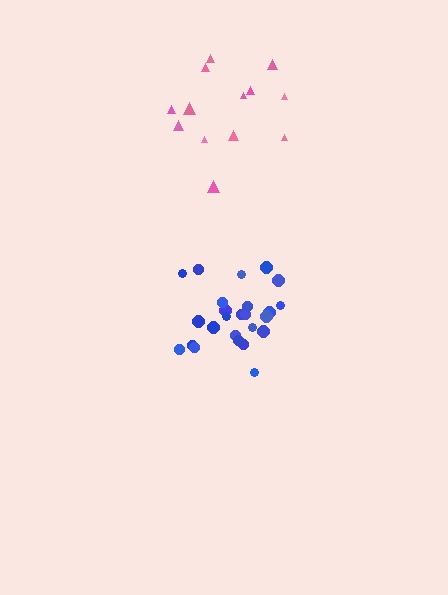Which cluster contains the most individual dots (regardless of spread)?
Blue (25).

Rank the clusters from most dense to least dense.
blue, pink.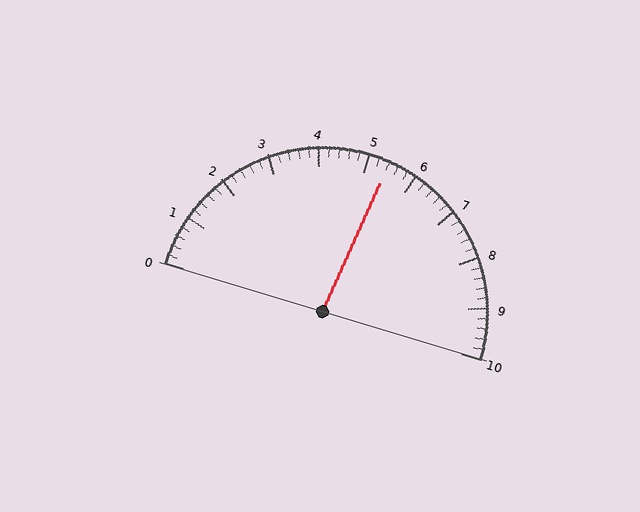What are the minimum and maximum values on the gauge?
The gauge ranges from 0 to 10.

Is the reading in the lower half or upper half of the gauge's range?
The reading is in the upper half of the range (0 to 10).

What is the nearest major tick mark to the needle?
The nearest major tick mark is 5.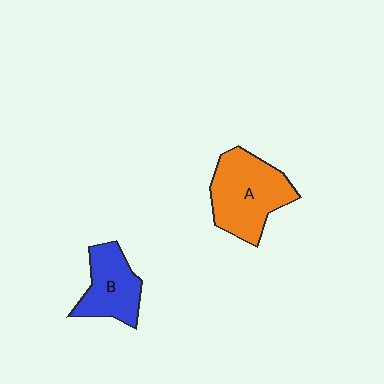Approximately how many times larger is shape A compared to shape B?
Approximately 1.4 times.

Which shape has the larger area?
Shape A (orange).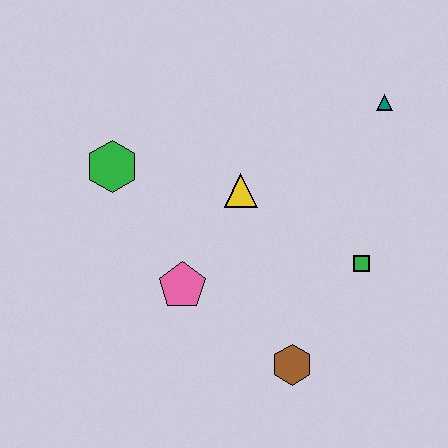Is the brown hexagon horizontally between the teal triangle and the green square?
No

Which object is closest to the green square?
The brown hexagon is closest to the green square.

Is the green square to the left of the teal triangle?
Yes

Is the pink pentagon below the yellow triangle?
Yes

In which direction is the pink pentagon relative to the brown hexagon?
The pink pentagon is to the left of the brown hexagon.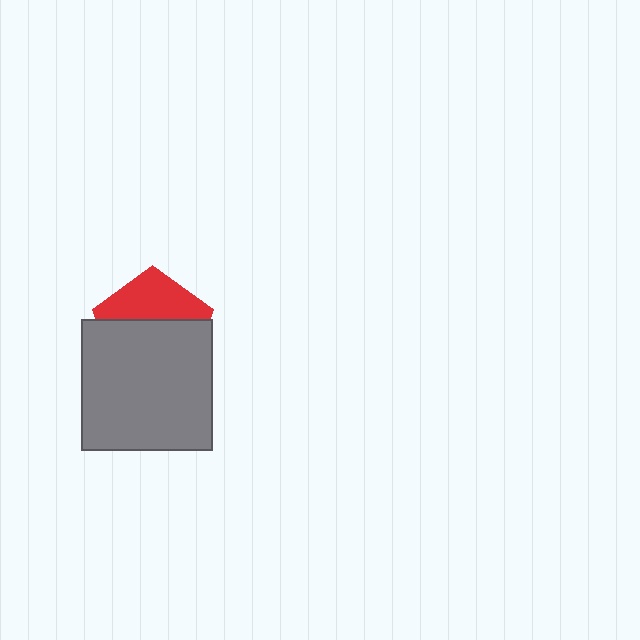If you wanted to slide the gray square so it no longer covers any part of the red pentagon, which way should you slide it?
Slide it down — that is the most direct way to separate the two shapes.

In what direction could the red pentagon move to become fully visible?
The red pentagon could move up. That would shift it out from behind the gray square entirely.